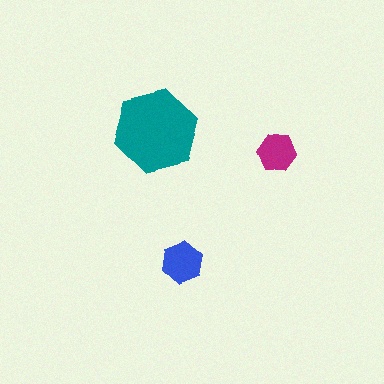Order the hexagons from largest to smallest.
the teal one, the blue one, the magenta one.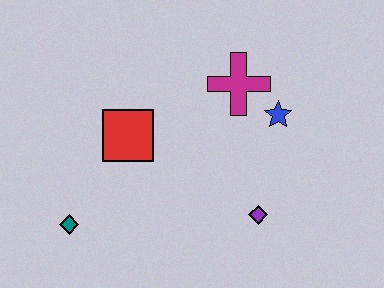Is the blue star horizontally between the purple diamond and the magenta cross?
No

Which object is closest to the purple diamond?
The blue star is closest to the purple diamond.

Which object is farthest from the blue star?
The teal diamond is farthest from the blue star.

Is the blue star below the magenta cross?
Yes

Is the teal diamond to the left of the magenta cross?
Yes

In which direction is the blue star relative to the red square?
The blue star is to the right of the red square.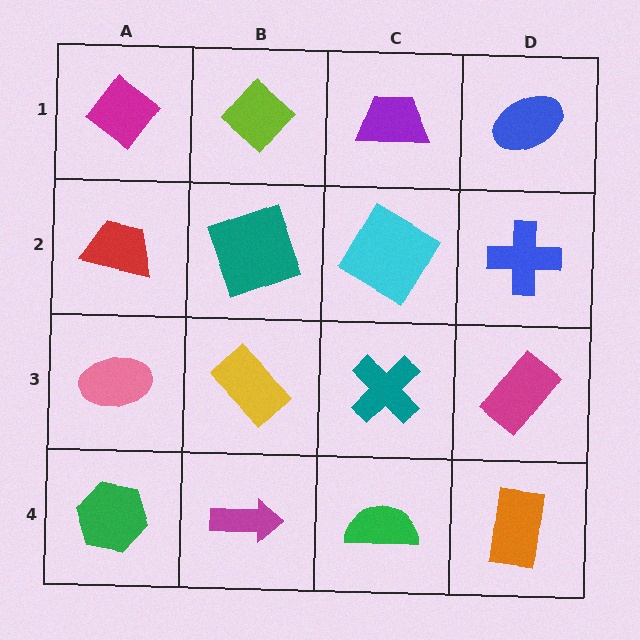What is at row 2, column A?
A red trapezoid.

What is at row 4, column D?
An orange rectangle.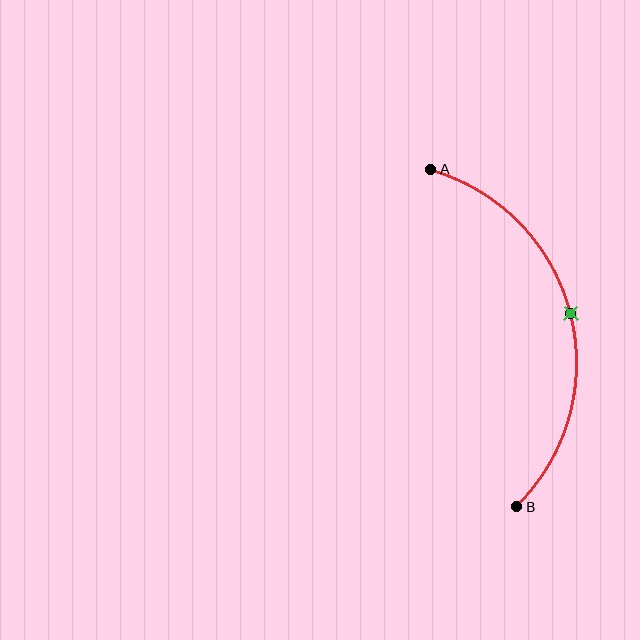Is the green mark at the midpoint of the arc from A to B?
Yes. The green mark lies on the arc at equal arc-length from both A and B — it is the arc midpoint.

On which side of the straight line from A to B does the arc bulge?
The arc bulges to the right of the straight line connecting A and B.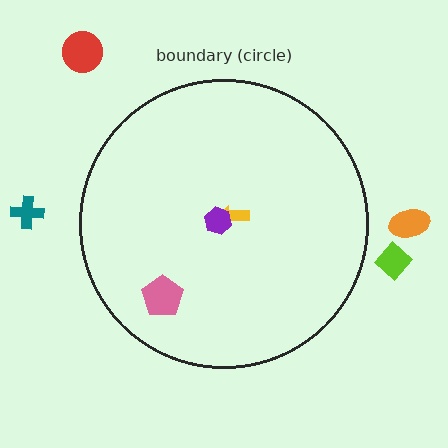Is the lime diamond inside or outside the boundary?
Outside.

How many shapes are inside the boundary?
3 inside, 4 outside.